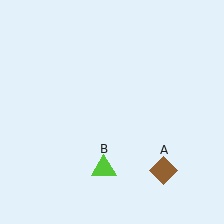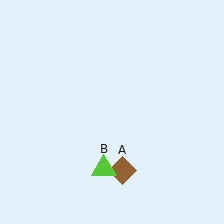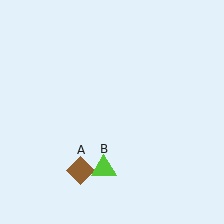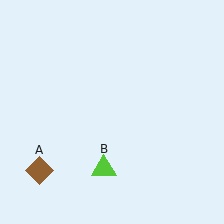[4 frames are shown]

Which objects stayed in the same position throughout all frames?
Lime triangle (object B) remained stationary.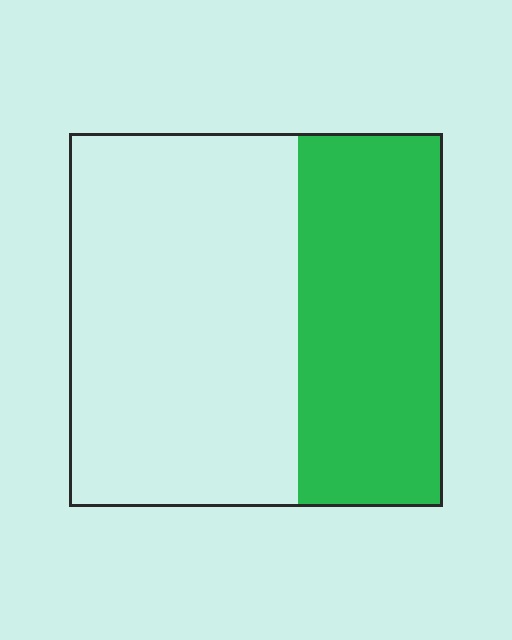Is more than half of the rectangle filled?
No.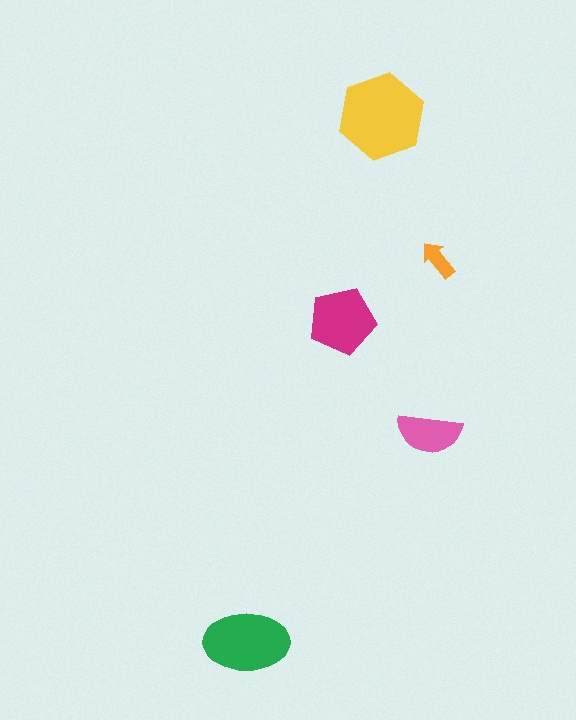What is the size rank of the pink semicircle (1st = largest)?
4th.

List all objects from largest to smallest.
The yellow hexagon, the green ellipse, the magenta pentagon, the pink semicircle, the orange arrow.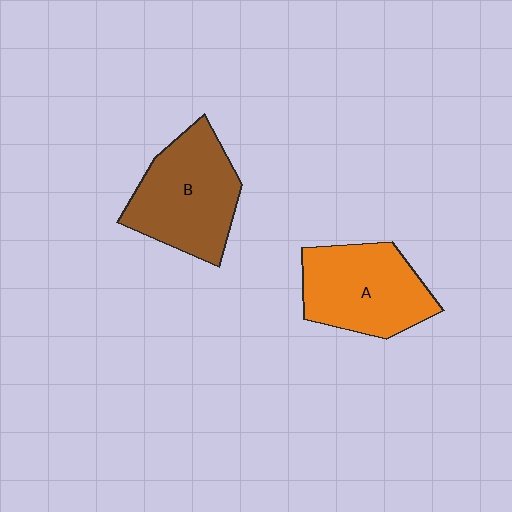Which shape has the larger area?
Shape B (brown).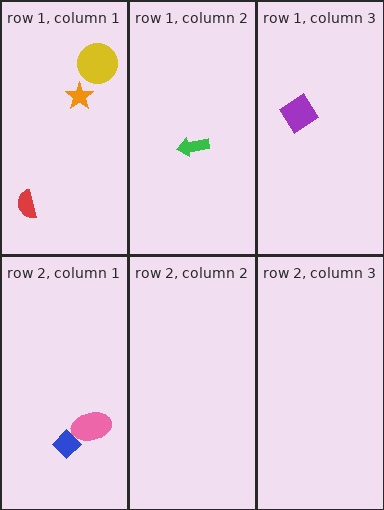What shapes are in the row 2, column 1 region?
The blue diamond, the pink ellipse.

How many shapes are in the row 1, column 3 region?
1.